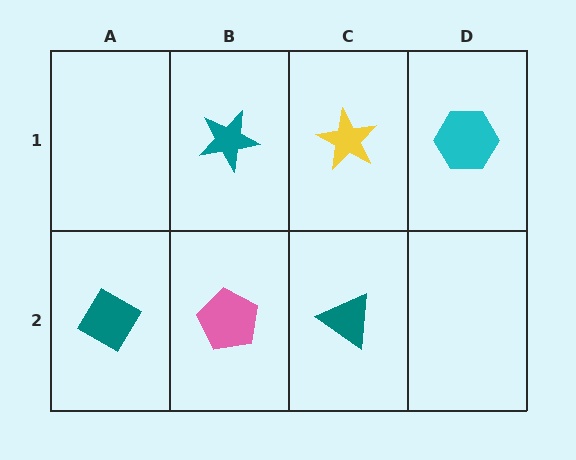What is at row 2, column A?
A teal diamond.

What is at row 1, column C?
A yellow star.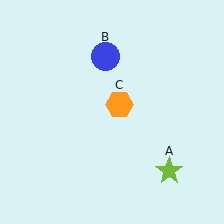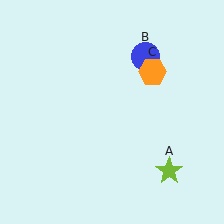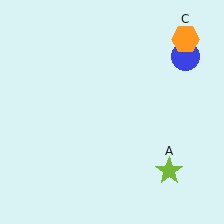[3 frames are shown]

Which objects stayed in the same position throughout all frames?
Lime star (object A) remained stationary.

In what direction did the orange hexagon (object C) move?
The orange hexagon (object C) moved up and to the right.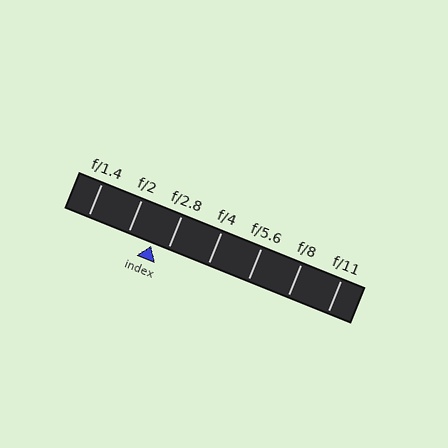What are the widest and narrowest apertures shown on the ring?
The widest aperture shown is f/1.4 and the narrowest is f/11.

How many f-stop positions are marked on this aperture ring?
There are 7 f-stop positions marked.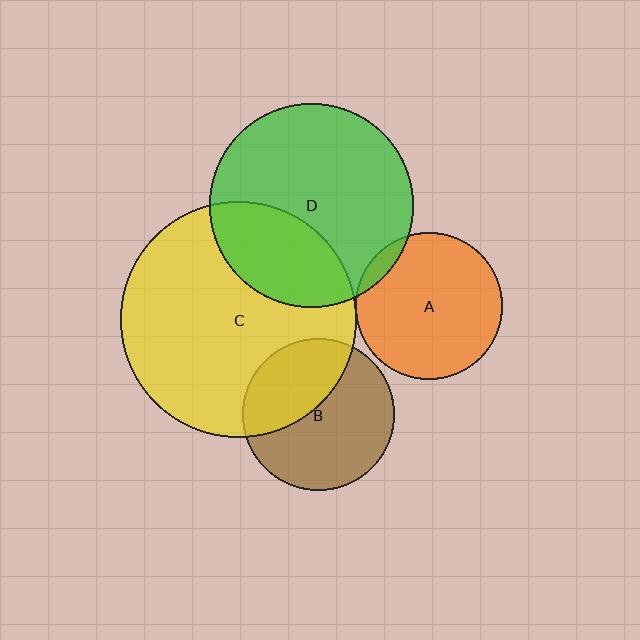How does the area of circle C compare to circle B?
Approximately 2.4 times.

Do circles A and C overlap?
Yes.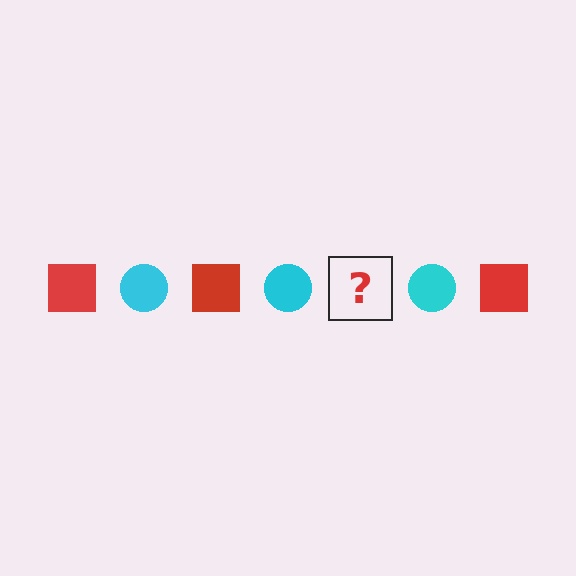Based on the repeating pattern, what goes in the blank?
The blank should be a red square.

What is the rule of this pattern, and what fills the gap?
The rule is that the pattern alternates between red square and cyan circle. The gap should be filled with a red square.